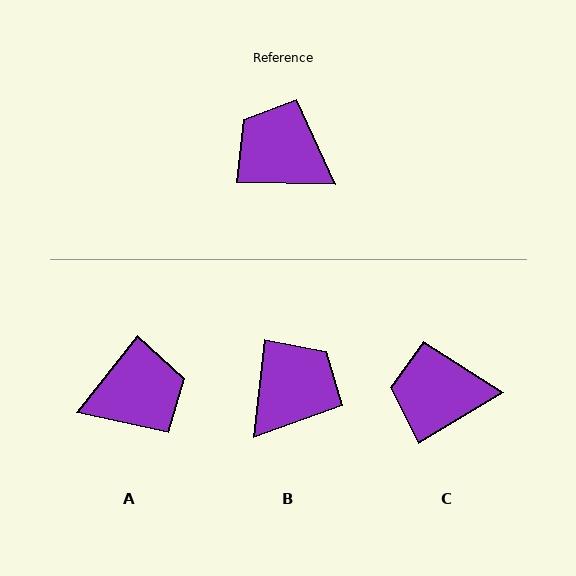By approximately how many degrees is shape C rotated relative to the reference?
Approximately 33 degrees counter-clockwise.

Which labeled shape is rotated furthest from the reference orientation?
A, about 127 degrees away.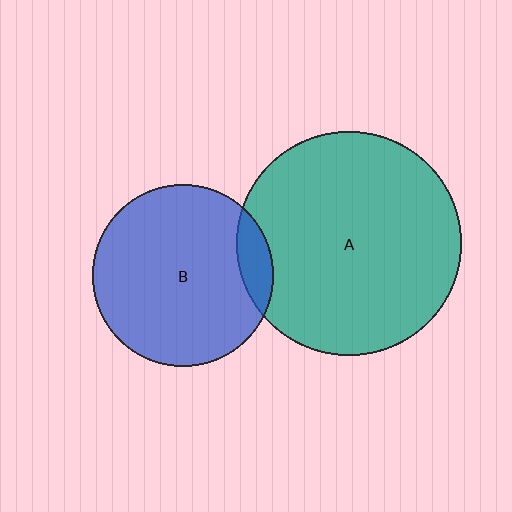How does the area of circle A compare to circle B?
Approximately 1.5 times.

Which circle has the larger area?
Circle A (teal).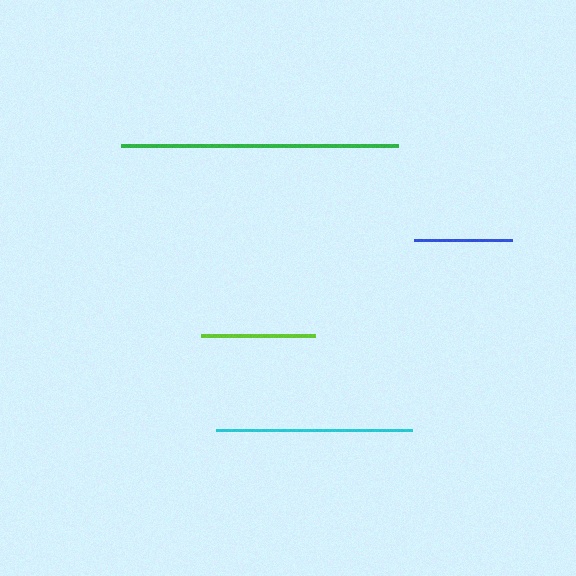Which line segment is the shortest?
The blue line is the shortest at approximately 98 pixels.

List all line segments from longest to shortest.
From longest to shortest: green, cyan, lime, blue.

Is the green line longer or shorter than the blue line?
The green line is longer than the blue line.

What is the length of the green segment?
The green segment is approximately 277 pixels long.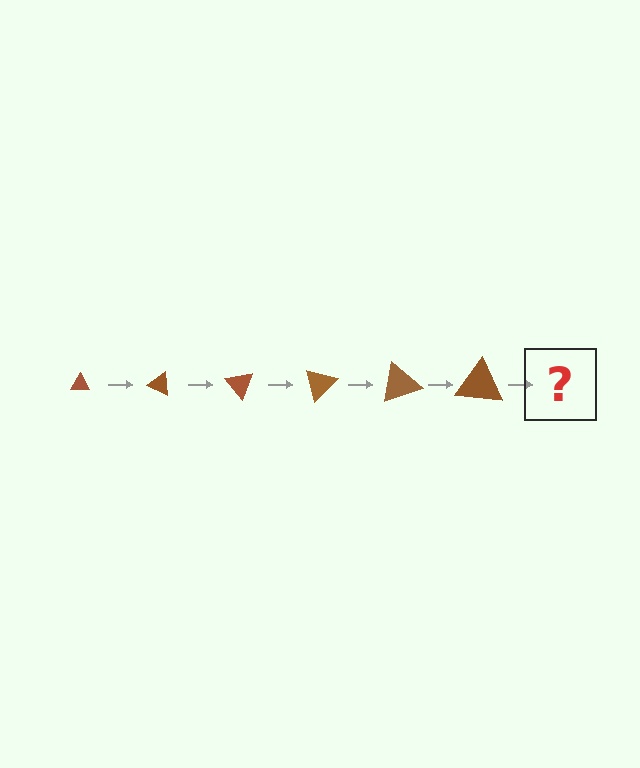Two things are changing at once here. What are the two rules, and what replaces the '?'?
The two rules are that the triangle grows larger each step and it rotates 25 degrees each step. The '?' should be a triangle, larger than the previous one and rotated 150 degrees from the start.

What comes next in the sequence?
The next element should be a triangle, larger than the previous one and rotated 150 degrees from the start.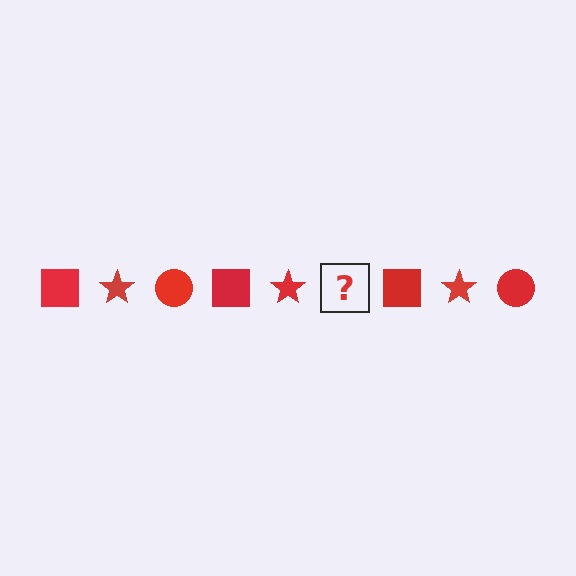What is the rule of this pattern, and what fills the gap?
The rule is that the pattern cycles through square, star, circle shapes in red. The gap should be filled with a red circle.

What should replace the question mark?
The question mark should be replaced with a red circle.